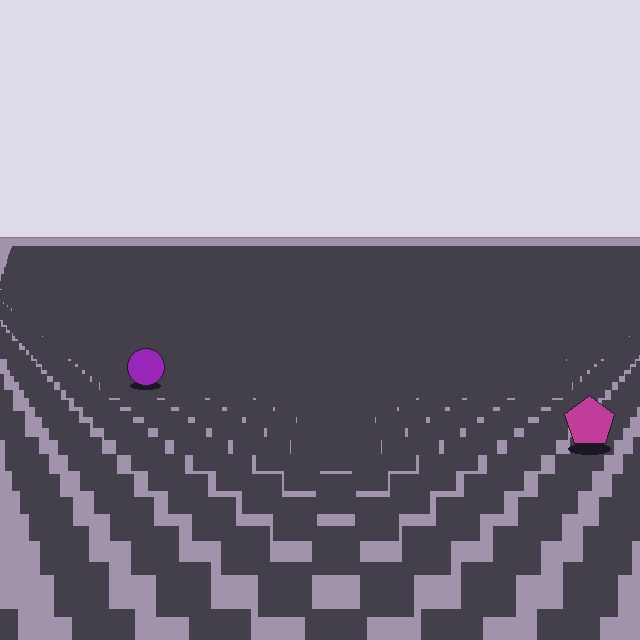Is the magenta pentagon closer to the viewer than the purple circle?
Yes. The magenta pentagon is closer — you can tell from the texture gradient: the ground texture is coarser near it.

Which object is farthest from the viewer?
The purple circle is farthest from the viewer. It appears smaller and the ground texture around it is denser.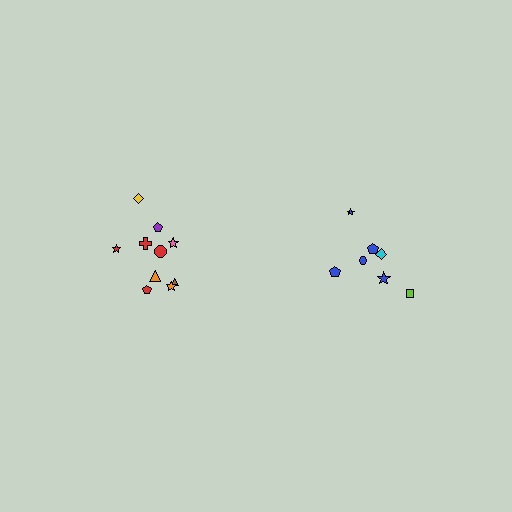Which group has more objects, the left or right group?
The left group.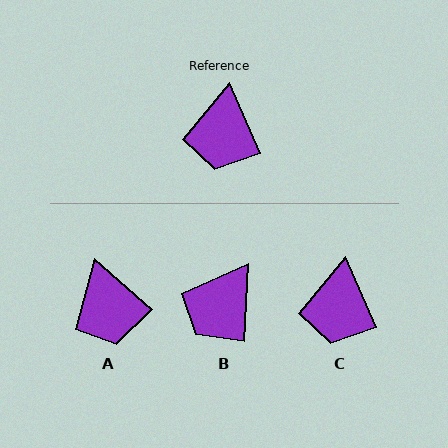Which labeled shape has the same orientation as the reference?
C.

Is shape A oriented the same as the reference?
No, it is off by about 24 degrees.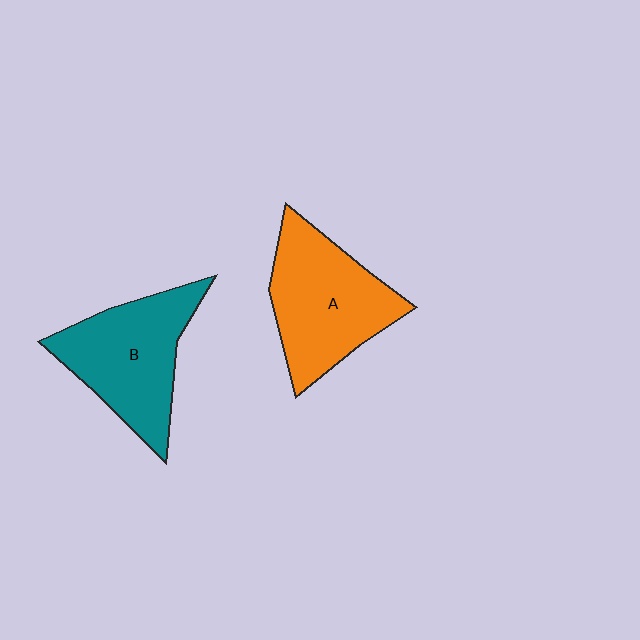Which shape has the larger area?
Shape A (orange).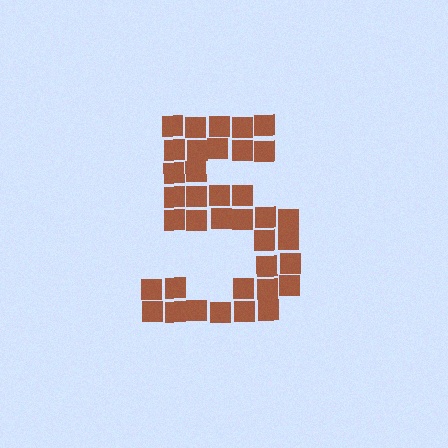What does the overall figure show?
The overall figure shows the digit 5.